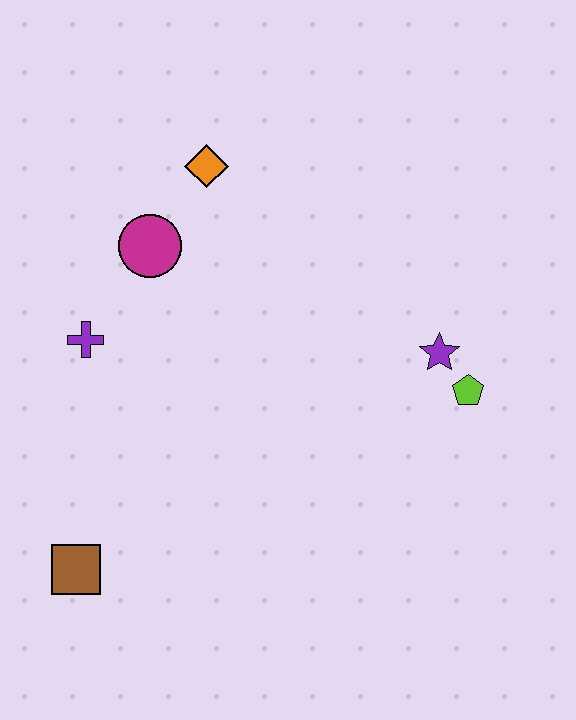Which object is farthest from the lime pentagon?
The brown square is farthest from the lime pentagon.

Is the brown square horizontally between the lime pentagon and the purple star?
No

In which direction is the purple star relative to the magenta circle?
The purple star is to the right of the magenta circle.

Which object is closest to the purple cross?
The magenta circle is closest to the purple cross.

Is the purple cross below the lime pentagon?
No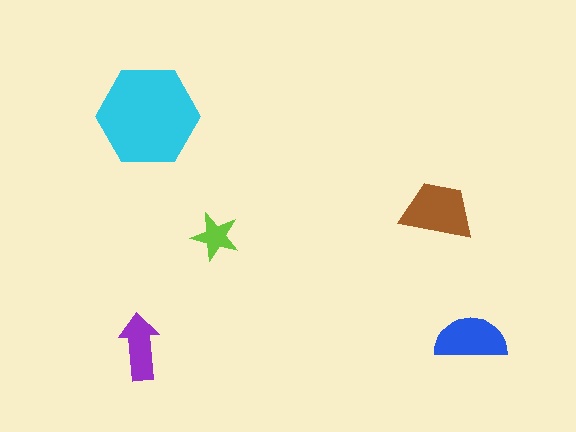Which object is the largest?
The cyan hexagon.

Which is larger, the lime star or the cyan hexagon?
The cyan hexagon.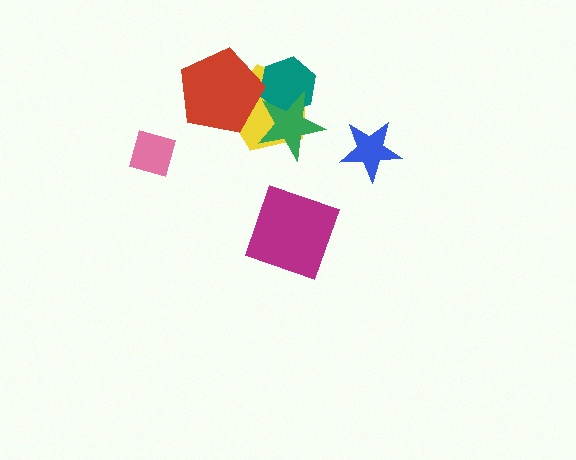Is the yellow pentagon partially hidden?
Yes, it is partially covered by another shape.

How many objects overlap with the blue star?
0 objects overlap with the blue star.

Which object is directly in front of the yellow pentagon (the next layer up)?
The teal hexagon is directly in front of the yellow pentagon.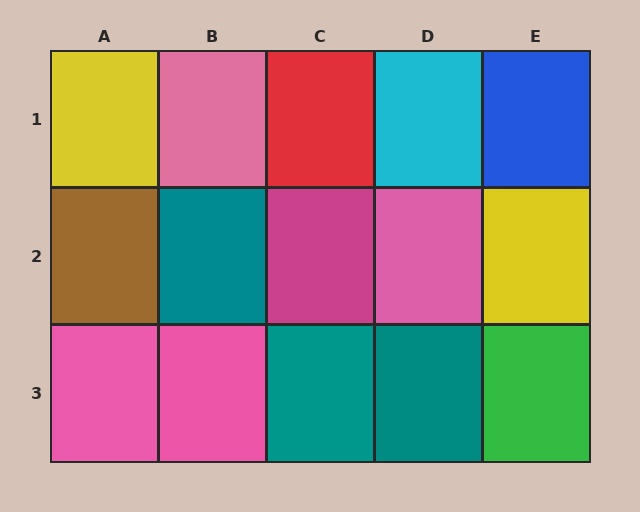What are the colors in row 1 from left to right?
Yellow, pink, red, cyan, blue.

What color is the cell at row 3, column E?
Green.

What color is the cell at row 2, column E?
Yellow.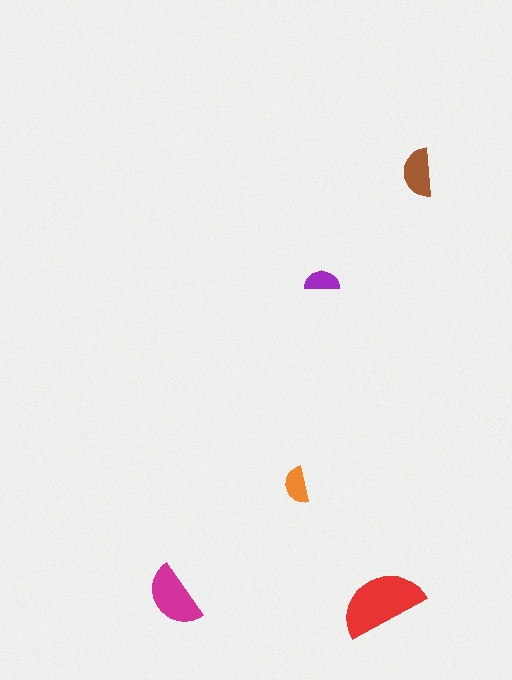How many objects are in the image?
There are 5 objects in the image.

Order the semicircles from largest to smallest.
the red one, the magenta one, the brown one, the orange one, the purple one.